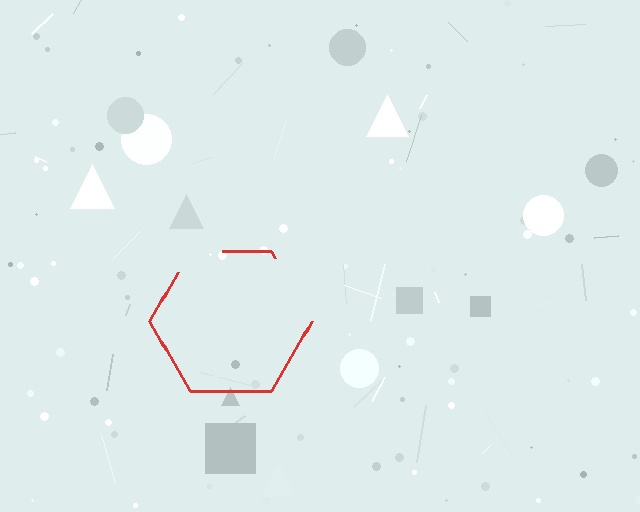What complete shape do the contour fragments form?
The contour fragments form a hexagon.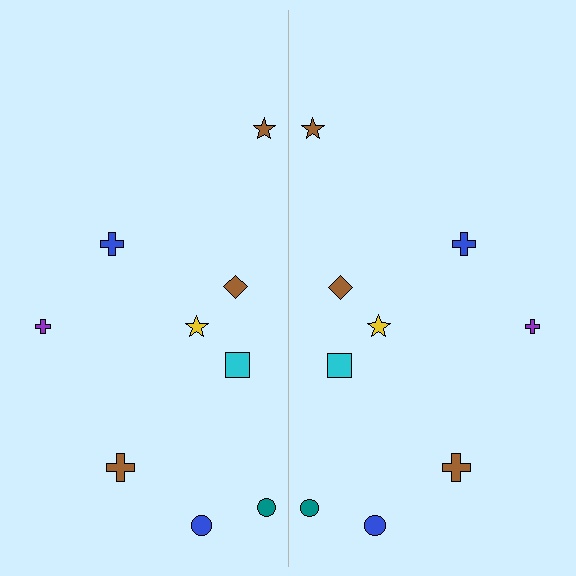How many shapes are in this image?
There are 18 shapes in this image.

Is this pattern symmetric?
Yes, this pattern has bilateral (reflection) symmetry.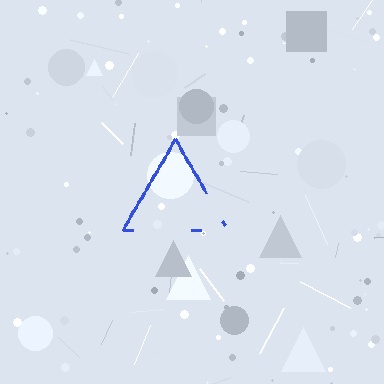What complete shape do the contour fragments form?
The contour fragments form a triangle.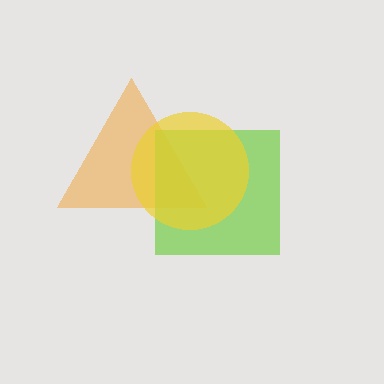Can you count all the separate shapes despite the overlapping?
Yes, there are 3 separate shapes.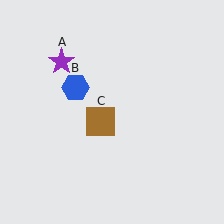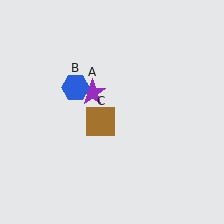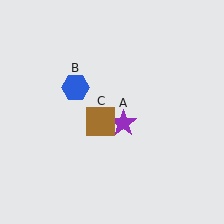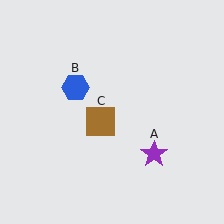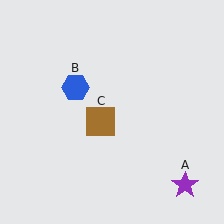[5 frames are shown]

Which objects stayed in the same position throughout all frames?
Blue hexagon (object B) and brown square (object C) remained stationary.